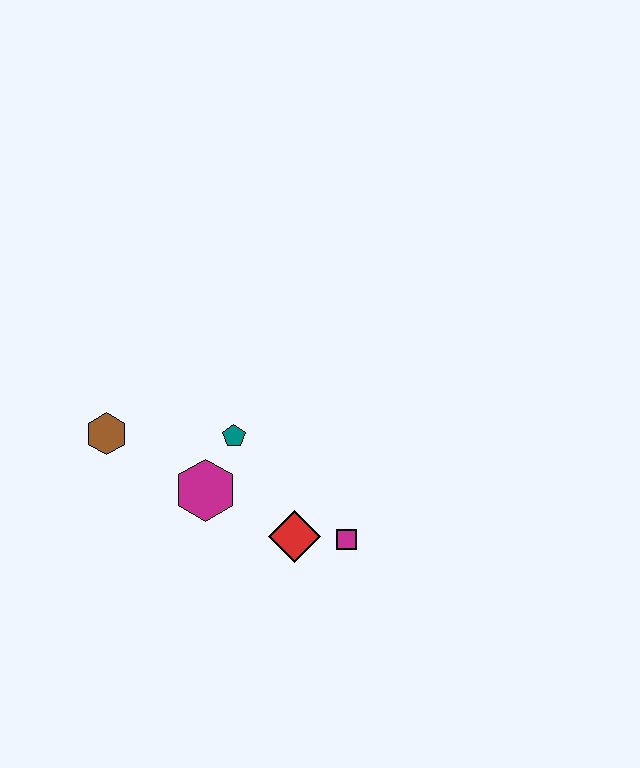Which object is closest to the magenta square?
The red diamond is closest to the magenta square.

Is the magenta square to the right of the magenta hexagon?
Yes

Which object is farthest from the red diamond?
The brown hexagon is farthest from the red diamond.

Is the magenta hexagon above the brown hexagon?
No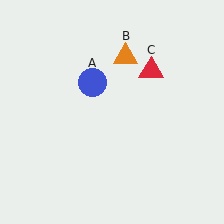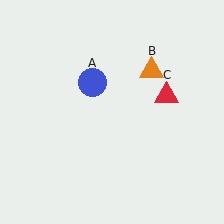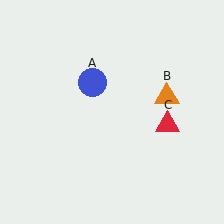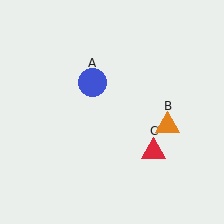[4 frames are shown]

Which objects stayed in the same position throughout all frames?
Blue circle (object A) remained stationary.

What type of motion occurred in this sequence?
The orange triangle (object B), red triangle (object C) rotated clockwise around the center of the scene.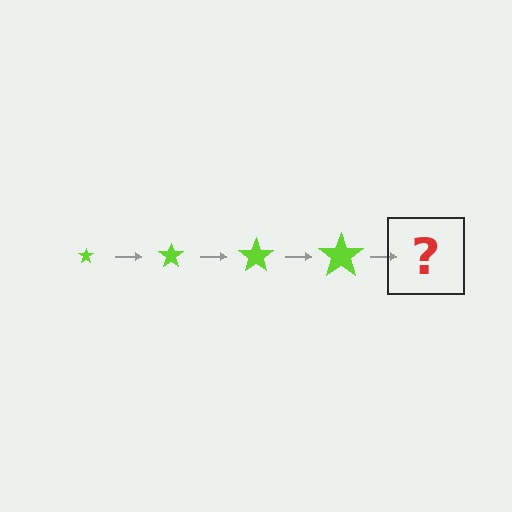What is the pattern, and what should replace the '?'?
The pattern is that the star gets progressively larger each step. The '?' should be a lime star, larger than the previous one.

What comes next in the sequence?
The next element should be a lime star, larger than the previous one.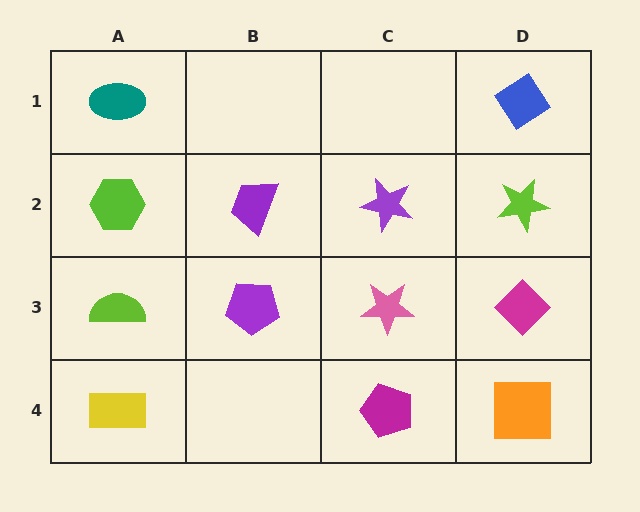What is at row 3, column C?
A pink star.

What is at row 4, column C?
A magenta pentagon.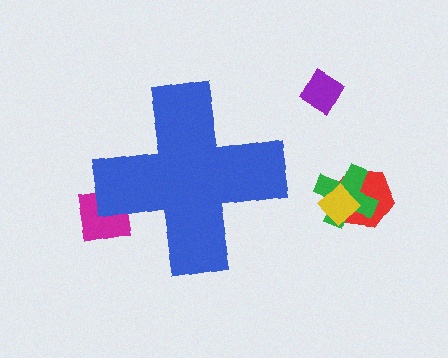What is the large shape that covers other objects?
A blue cross.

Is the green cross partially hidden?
No, the green cross is fully visible.